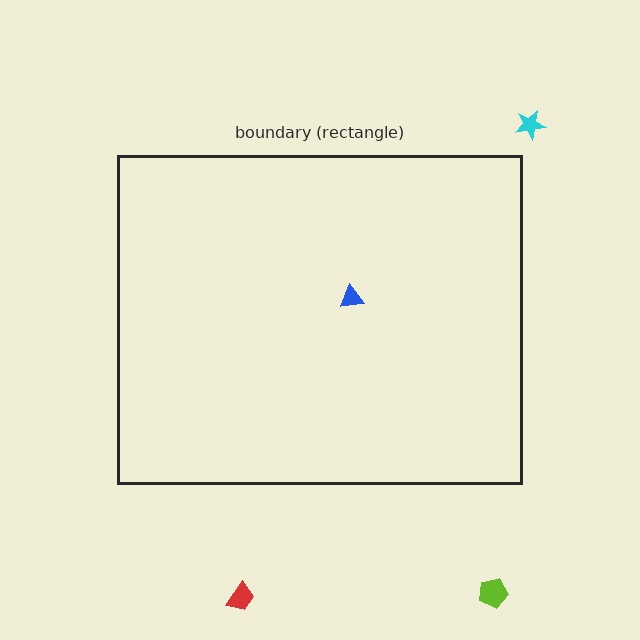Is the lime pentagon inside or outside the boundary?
Outside.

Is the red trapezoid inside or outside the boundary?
Outside.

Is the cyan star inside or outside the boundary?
Outside.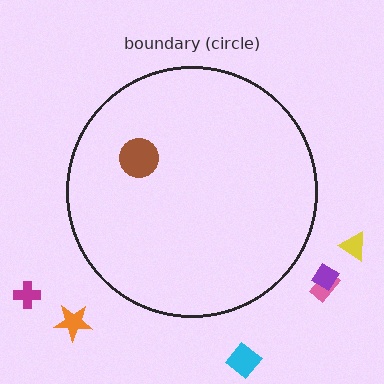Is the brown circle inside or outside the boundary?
Inside.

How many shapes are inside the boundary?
1 inside, 6 outside.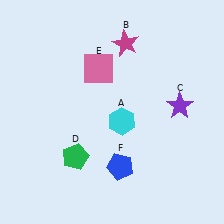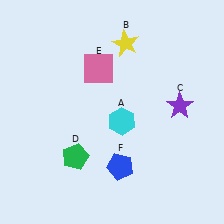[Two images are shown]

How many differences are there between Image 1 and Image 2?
There is 1 difference between the two images.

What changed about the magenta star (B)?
In Image 1, B is magenta. In Image 2, it changed to yellow.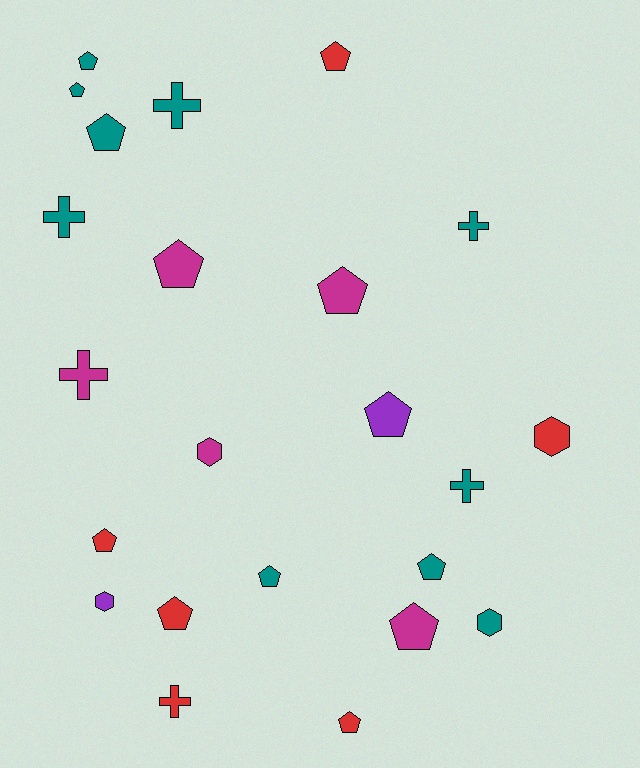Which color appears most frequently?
Teal, with 10 objects.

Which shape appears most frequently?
Pentagon, with 13 objects.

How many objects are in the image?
There are 23 objects.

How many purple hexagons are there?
There is 1 purple hexagon.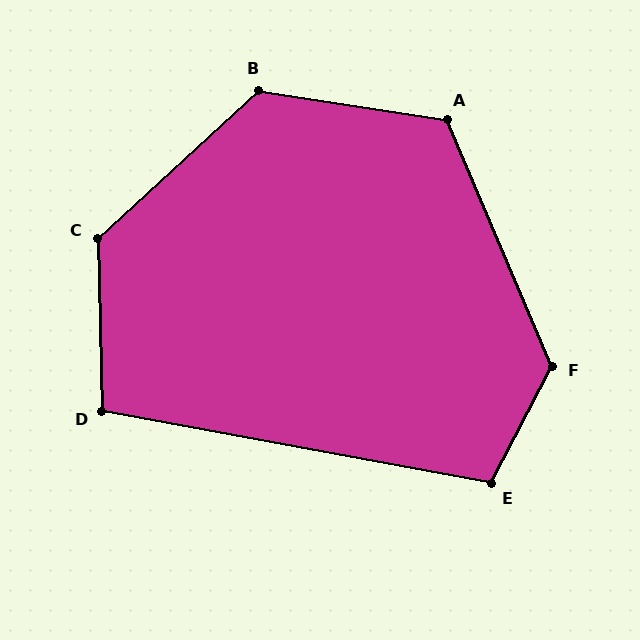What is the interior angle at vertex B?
Approximately 129 degrees (obtuse).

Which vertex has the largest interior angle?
C, at approximately 131 degrees.